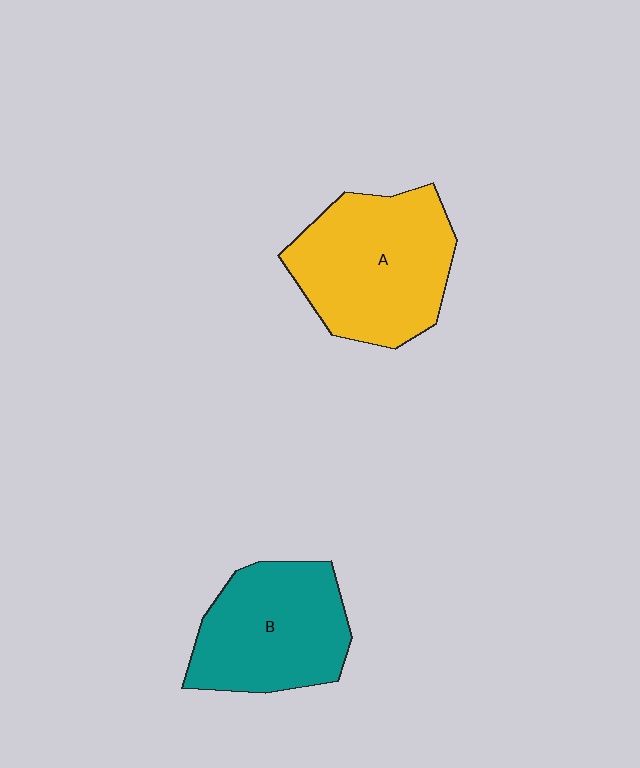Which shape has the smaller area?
Shape B (teal).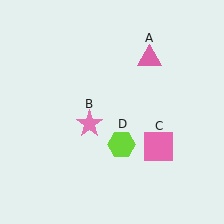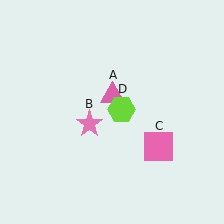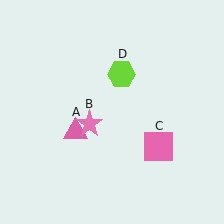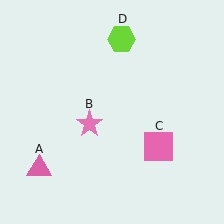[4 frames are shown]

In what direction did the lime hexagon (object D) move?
The lime hexagon (object D) moved up.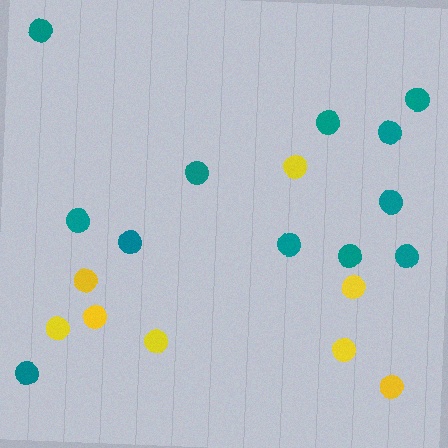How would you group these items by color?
There are 2 groups: one group of teal circles (12) and one group of yellow circles (8).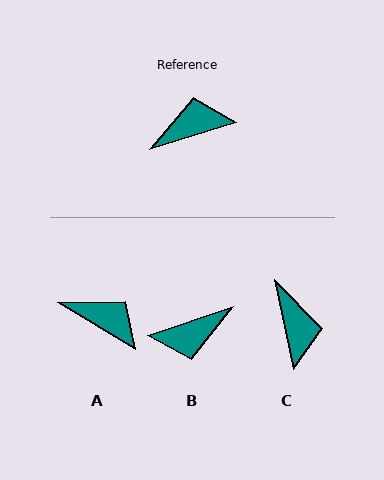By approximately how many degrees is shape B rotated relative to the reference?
Approximately 178 degrees clockwise.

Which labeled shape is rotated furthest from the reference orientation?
B, about 178 degrees away.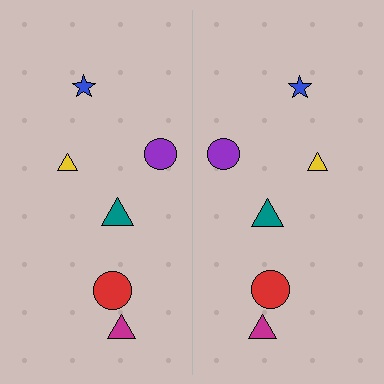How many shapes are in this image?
There are 12 shapes in this image.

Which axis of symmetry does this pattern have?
The pattern has a vertical axis of symmetry running through the center of the image.